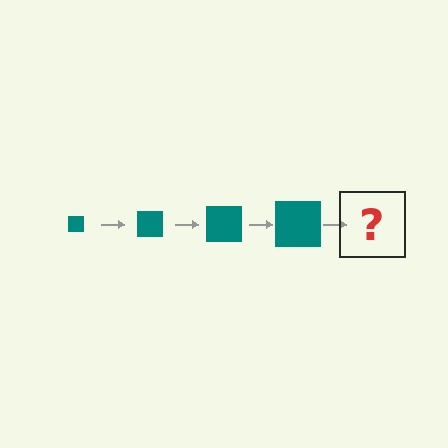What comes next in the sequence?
The next element should be a teal square, larger than the previous one.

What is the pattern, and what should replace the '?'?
The pattern is that the square gets progressively larger each step. The '?' should be a teal square, larger than the previous one.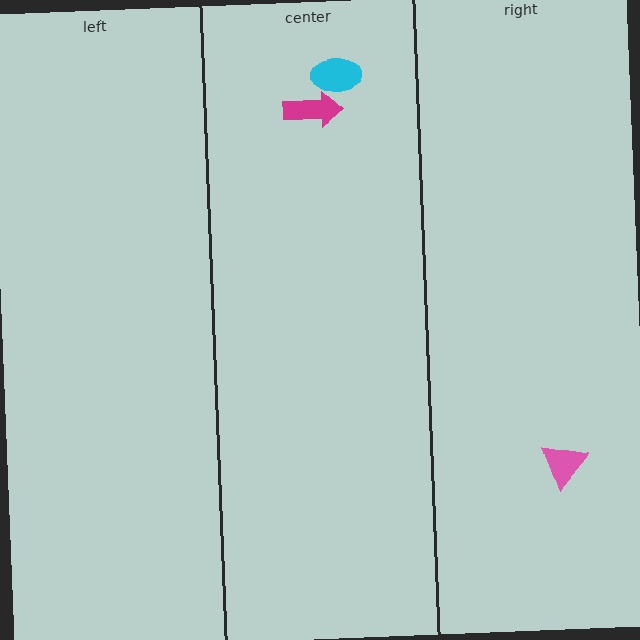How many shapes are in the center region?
2.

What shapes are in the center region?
The magenta arrow, the cyan ellipse.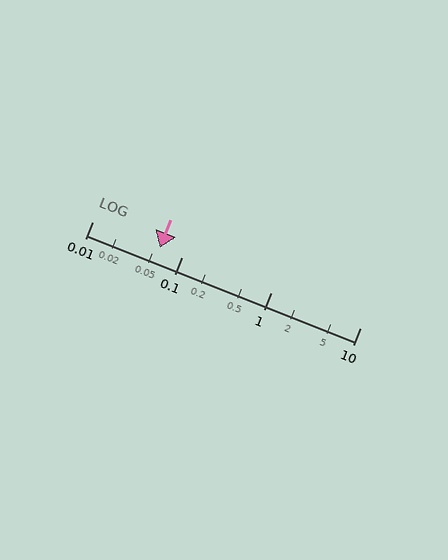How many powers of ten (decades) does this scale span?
The scale spans 3 decades, from 0.01 to 10.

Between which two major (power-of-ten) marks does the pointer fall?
The pointer is between 0.01 and 0.1.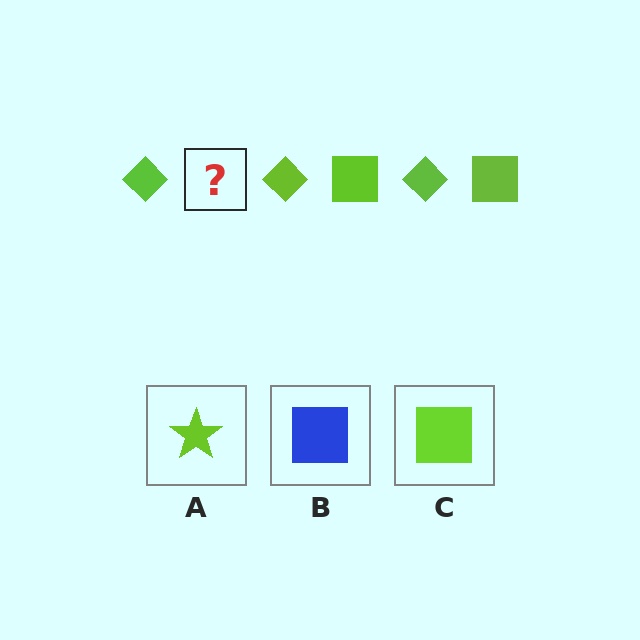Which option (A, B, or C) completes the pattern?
C.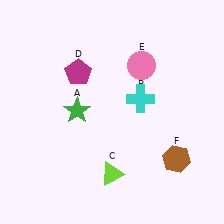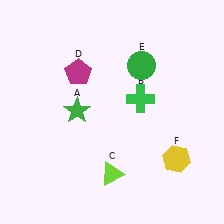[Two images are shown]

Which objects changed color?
B changed from cyan to green. E changed from pink to green. F changed from brown to yellow.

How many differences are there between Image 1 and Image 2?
There are 3 differences between the two images.